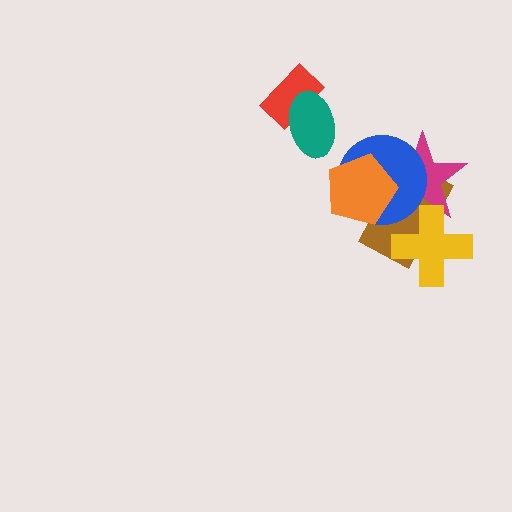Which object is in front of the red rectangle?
The teal ellipse is in front of the red rectangle.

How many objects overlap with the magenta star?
4 objects overlap with the magenta star.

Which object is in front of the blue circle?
The orange pentagon is in front of the blue circle.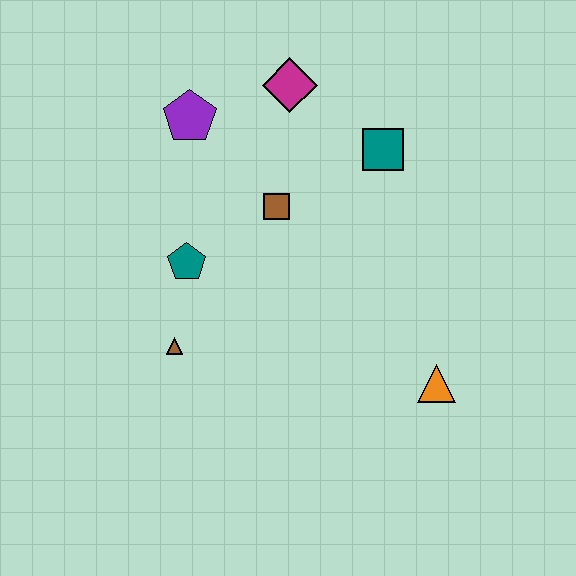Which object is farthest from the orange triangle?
The purple pentagon is farthest from the orange triangle.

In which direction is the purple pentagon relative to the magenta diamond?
The purple pentagon is to the left of the magenta diamond.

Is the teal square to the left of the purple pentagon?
No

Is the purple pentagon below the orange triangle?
No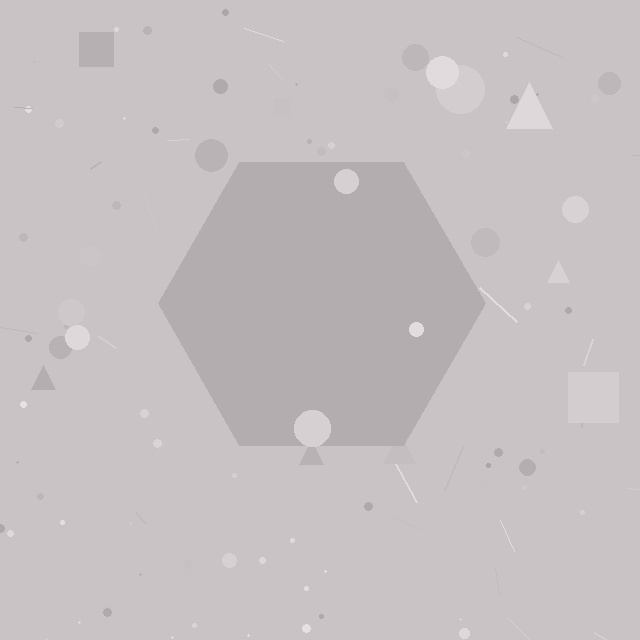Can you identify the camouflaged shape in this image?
The camouflaged shape is a hexagon.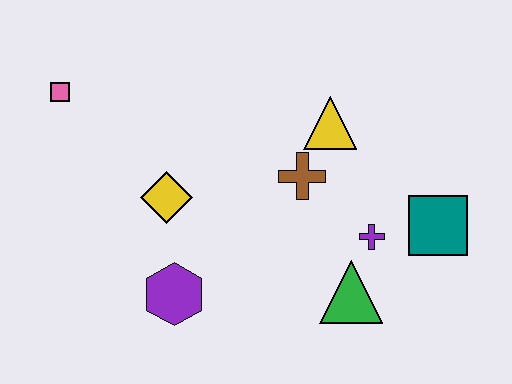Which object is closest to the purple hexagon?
The yellow diamond is closest to the purple hexagon.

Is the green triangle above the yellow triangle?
No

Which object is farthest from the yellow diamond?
The teal square is farthest from the yellow diamond.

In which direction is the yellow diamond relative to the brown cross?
The yellow diamond is to the left of the brown cross.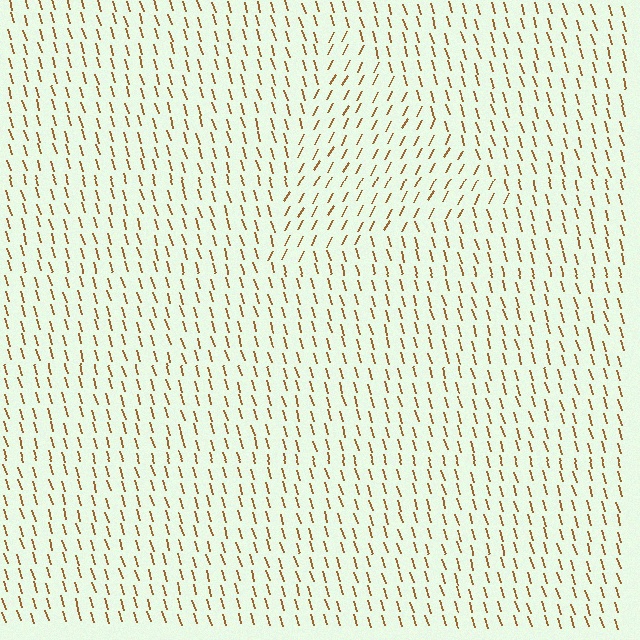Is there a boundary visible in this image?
Yes, there is a texture boundary formed by a change in line orientation.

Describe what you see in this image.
The image is filled with small brown line segments. A triangle region in the image has lines oriented differently from the surrounding lines, creating a visible texture boundary.